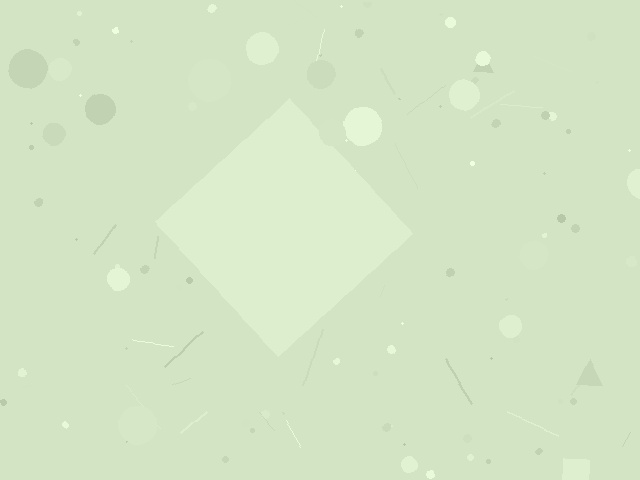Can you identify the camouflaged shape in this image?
The camouflaged shape is a diamond.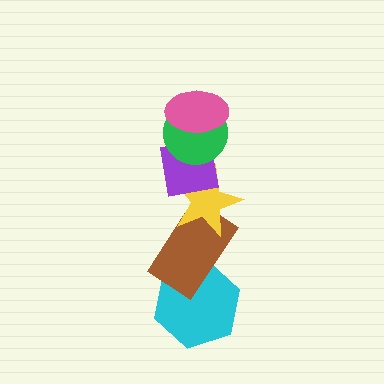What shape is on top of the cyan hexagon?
The brown rectangle is on top of the cyan hexagon.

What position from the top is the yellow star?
The yellow star is 4th from the top.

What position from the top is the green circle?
The green circle is 2nd from the top.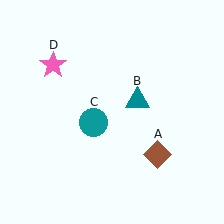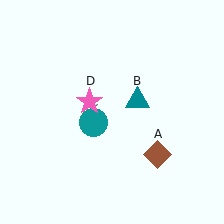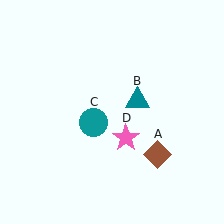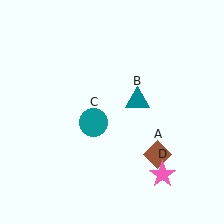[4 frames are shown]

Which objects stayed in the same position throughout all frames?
Brown diamond (object A) and teal triangle (object B) and teal circle (object C) remained stationary.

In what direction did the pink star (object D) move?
The pink star (object D) moved down and to the right.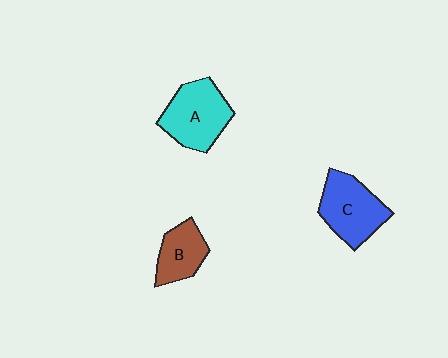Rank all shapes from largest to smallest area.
From largest to smallest: A (cyan), C (blue), B (brown).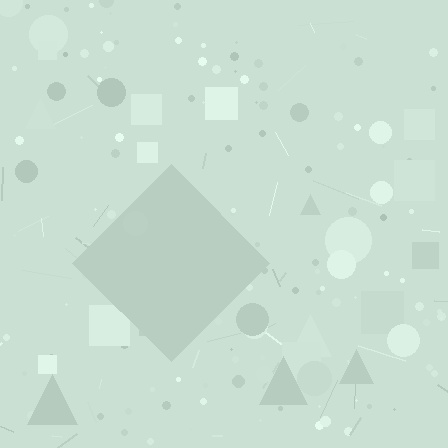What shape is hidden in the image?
A diamond is hidden in the image.